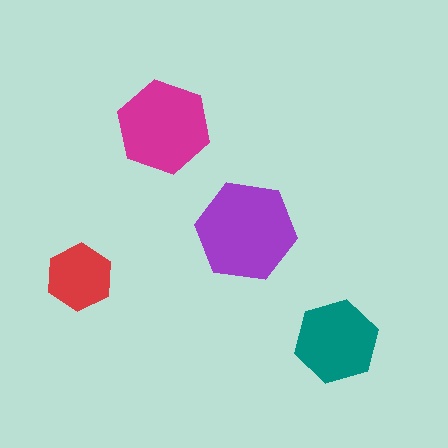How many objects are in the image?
There are 4 objects in the image.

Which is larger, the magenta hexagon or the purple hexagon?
The purple one.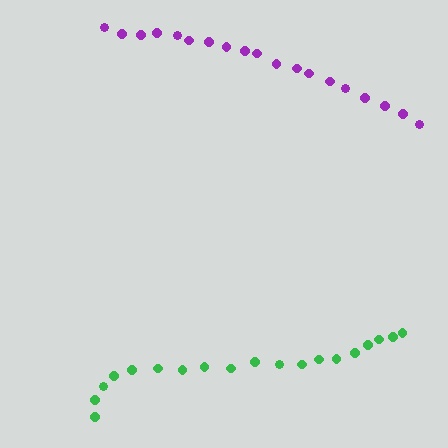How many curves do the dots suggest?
There are 2 distinct paths.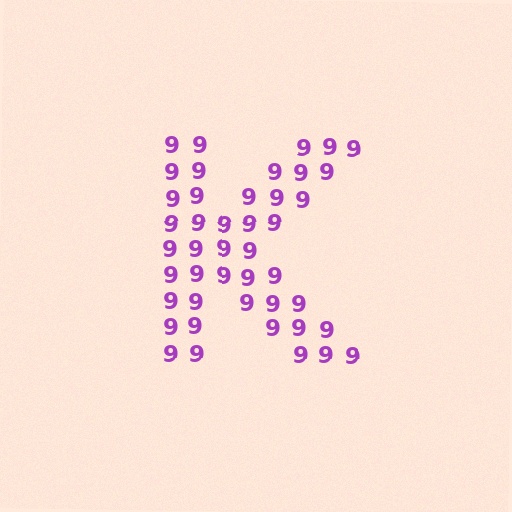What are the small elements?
The small elements are digit 9's.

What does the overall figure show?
The overall figure shows the letter K.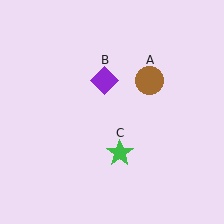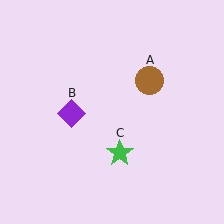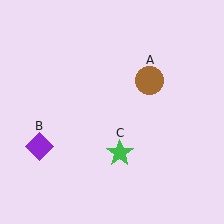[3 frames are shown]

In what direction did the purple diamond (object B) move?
The purple diamond (object B) moved down and to the left.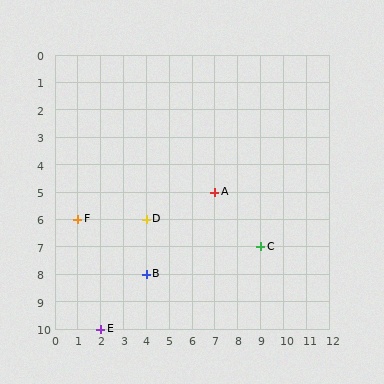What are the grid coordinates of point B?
Point B is at grid coordinates (4, 8).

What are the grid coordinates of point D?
Point D is at grid coordinates (4, 6).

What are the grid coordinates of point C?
Point C is at grid coordinates (9, 7).